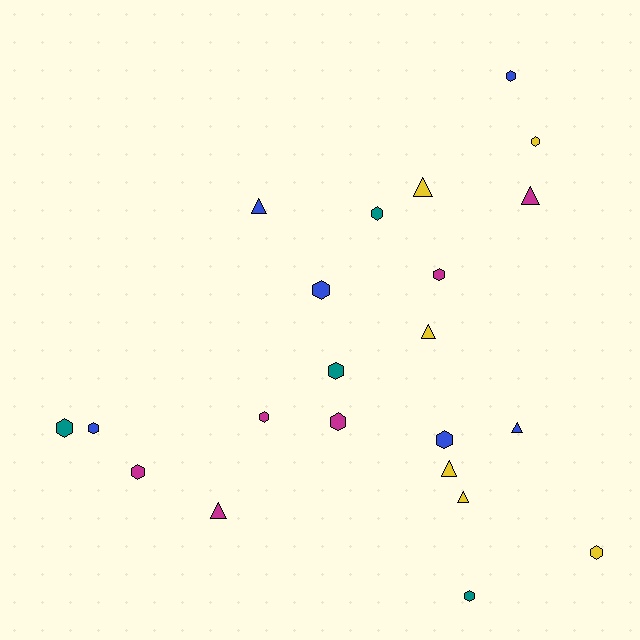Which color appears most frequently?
Magenta, with 6 objects.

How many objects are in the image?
There are 22 objects.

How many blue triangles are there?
There are 2 blue triangles.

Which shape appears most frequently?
Hexagon, with 14 objects.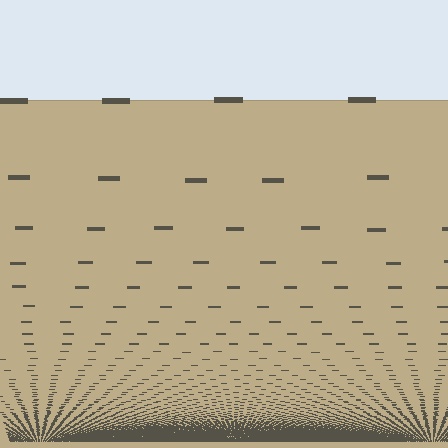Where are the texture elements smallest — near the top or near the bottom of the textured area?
Near the bottom.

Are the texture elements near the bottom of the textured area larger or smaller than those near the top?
Smaller. The gradient is inverted — elements near the bottom are smaller and denser.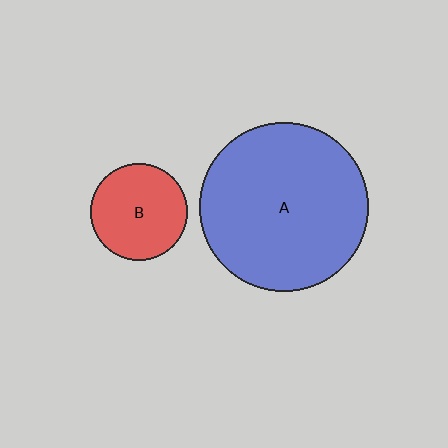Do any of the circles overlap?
No, none of the circles overlap.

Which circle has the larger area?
Circle A (blue).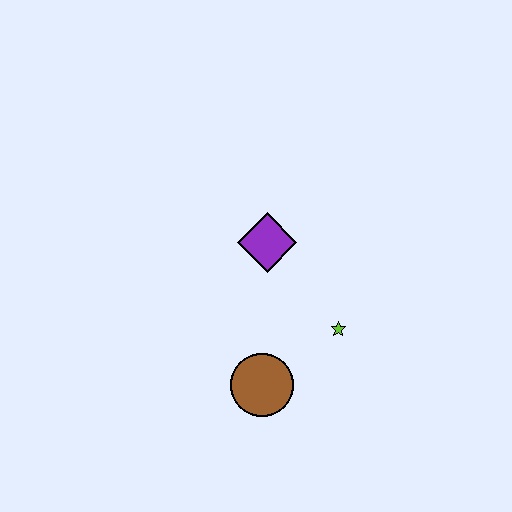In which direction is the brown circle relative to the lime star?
The brown circle is to the left of the lime star.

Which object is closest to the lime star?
The brown circle is closest to the lime star.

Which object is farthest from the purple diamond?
The brown circle is farthest from the purple diamond.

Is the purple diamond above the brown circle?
Yes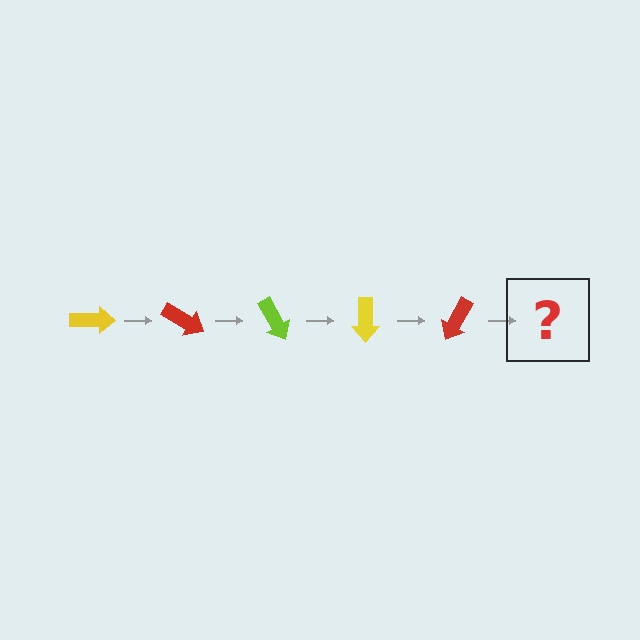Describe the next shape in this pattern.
It should be a lime arrow, rotated 150 degrees from the start.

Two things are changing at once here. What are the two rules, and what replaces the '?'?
The two rules are that it rotates 30 degrees each step and the color cycles through yellow, red, and lime. The '?' should be a lime arrow, rotated 150 degrees from the start.